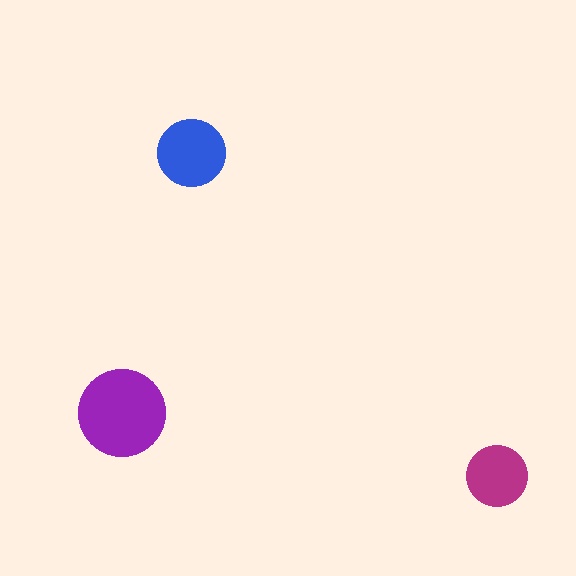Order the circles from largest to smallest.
the purple one, the blue one, the magenta one.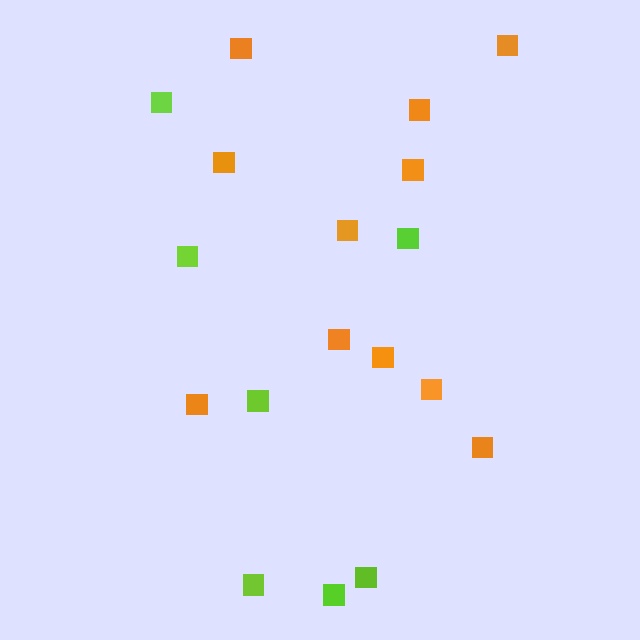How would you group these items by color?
There are 2 groups: one group of lime squares (7) and one group of orange squares (11).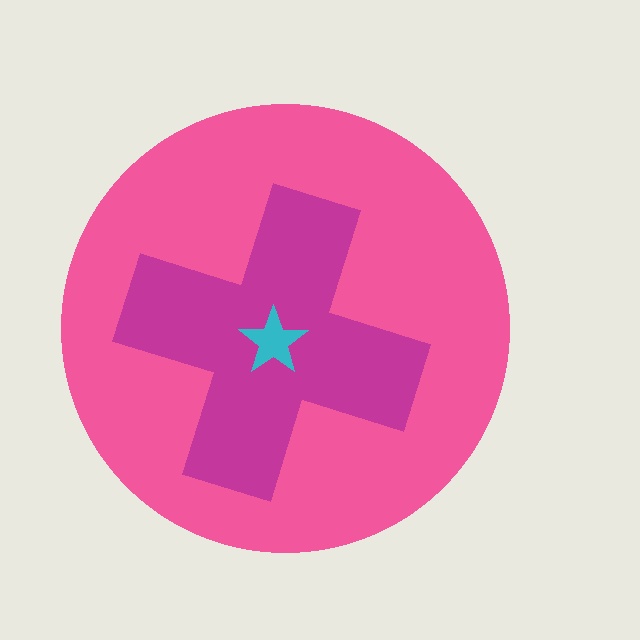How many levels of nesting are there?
3.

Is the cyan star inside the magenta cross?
Yes.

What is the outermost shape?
The pink circle.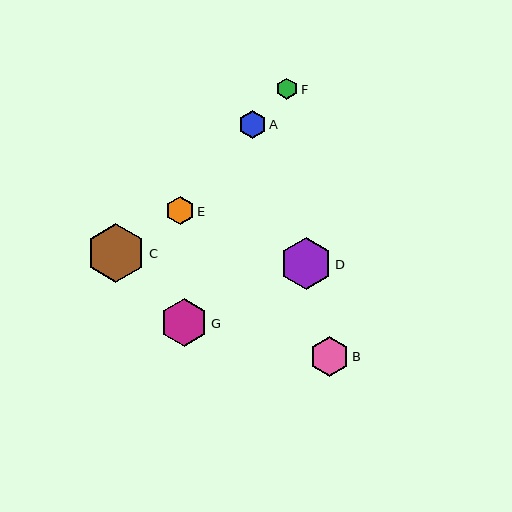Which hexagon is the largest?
Hexagon C is the largest with a size of approximately 59 pixels.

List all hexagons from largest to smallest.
From largest to smallest: C, D, G, B, A, E, F.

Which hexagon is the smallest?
Hexagon F is the smallest with a size of approximately 21 pixels.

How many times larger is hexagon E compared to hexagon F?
Hexagon E is approximately 1.3 times the size of hexagon F.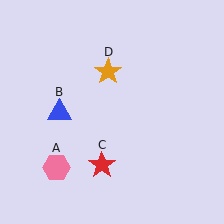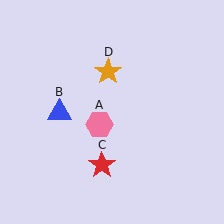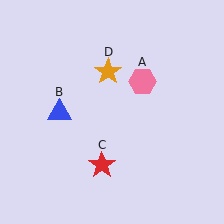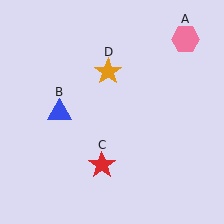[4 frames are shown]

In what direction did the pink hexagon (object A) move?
The pink hexagon (object A) moved up and to the right.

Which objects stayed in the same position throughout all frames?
Blue triangle (object B) and red star (object C) and orange star (object D) remained stationary.